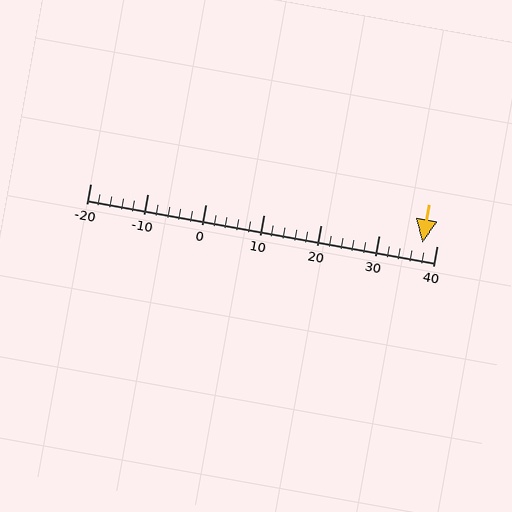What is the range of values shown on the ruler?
The ruler shows values from -20 to 40.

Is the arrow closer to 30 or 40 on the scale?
The arrow is closer to 40.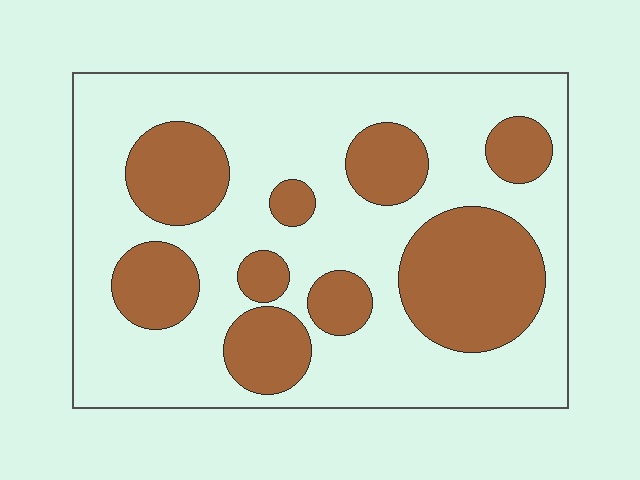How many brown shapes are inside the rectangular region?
9.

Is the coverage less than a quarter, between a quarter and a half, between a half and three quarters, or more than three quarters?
Between a quarter and a half.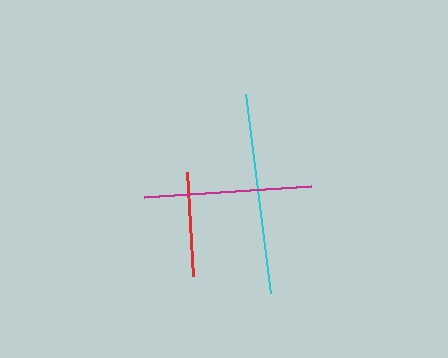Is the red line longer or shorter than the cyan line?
The cyan line is longer than the red line.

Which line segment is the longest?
The cyan line is the longest at approximately 200 pixels.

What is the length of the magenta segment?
The magenta segment is approximately 168 pixels long.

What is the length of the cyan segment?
The cyan segment is approximately 200 pixels long.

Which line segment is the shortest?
The red line is the shortest at approximately 104 pixels.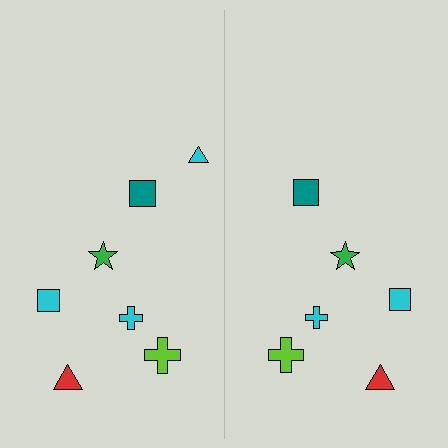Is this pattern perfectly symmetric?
No, the pattern is not perfectly symmetric. A cyan triangle is missing from the right side.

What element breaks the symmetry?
A cyan triangle is missing from the right side.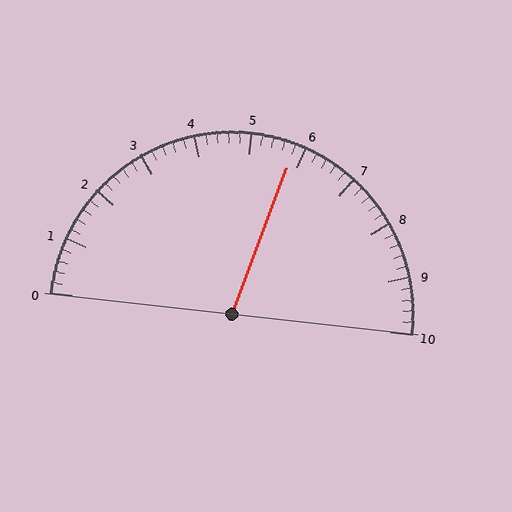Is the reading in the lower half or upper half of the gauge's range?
The reading is in the upper half of the range (0 to 10).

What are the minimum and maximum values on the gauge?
The gauge ranges from 0 to 10.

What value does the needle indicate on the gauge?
The needle indicates approximately 5.8.